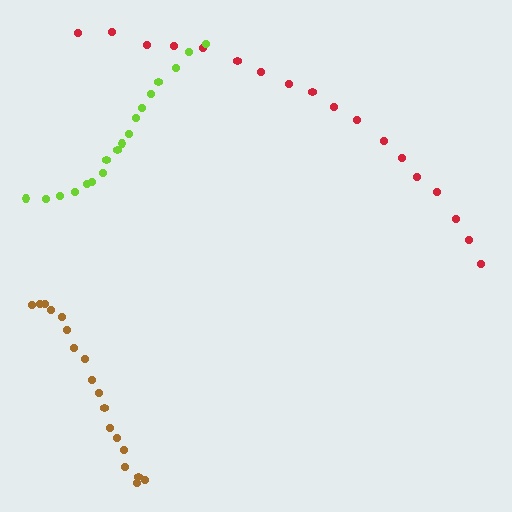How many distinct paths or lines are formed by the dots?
There are 3 distinct paths.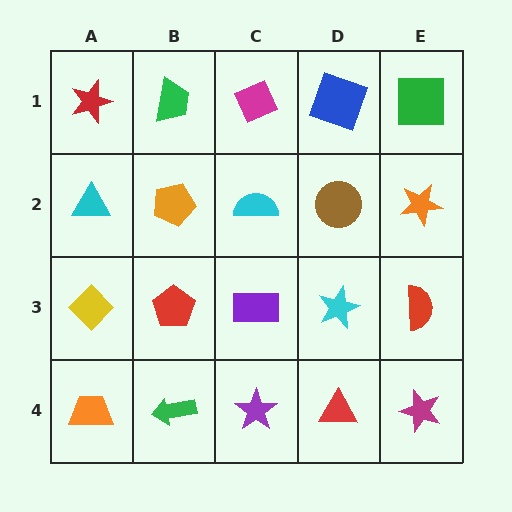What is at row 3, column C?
A purple rectangle.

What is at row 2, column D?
A brown circle.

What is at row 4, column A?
An orange trapezoid.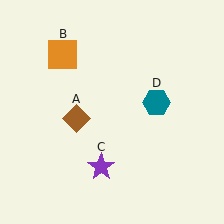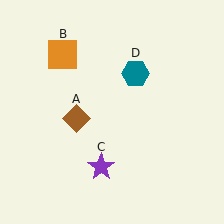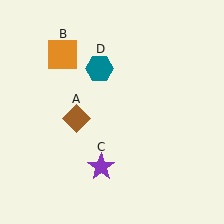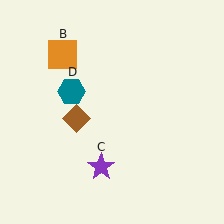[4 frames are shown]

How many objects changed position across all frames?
1 object changed position: teal hexagon (object D).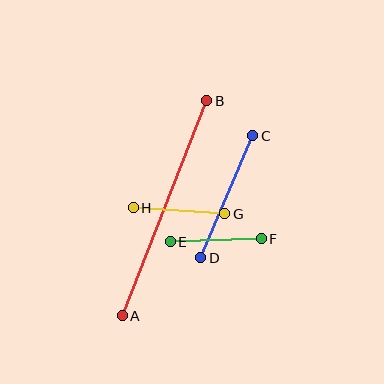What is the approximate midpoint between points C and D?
The midpoint is at approximately (227, 197) pixels.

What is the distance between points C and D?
The distance is approximately 133 pixels.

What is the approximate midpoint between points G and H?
The midpoint is at approximately (179, 211) pixels.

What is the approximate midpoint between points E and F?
The midpoint is at approximately (216, 240) pixels.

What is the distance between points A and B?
The distance is approximately 231 pixels.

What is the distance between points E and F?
The distance is approximately 91 pixels.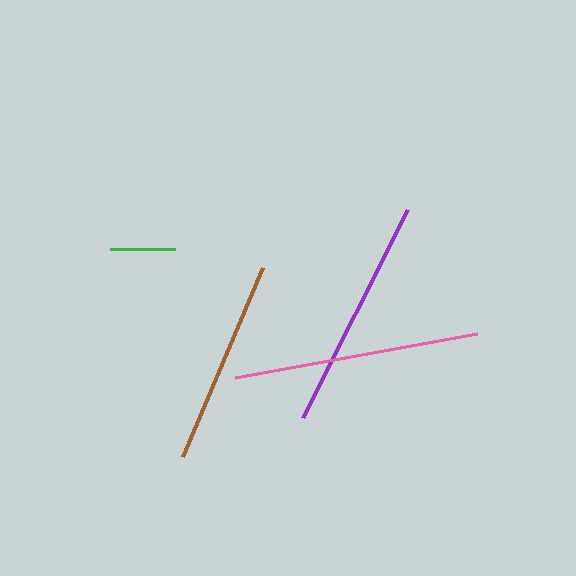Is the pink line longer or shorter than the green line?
The pink line is longer than the green line.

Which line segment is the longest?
The pink line is the longest at approximately 246 pixels.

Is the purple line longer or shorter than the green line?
The purple line is longer than the green line.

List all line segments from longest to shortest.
From longest to shortest: pink, purple, brown, green.